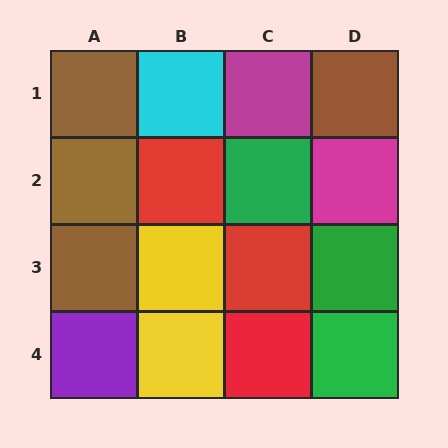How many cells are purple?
1 cell is purple.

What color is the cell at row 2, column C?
Green.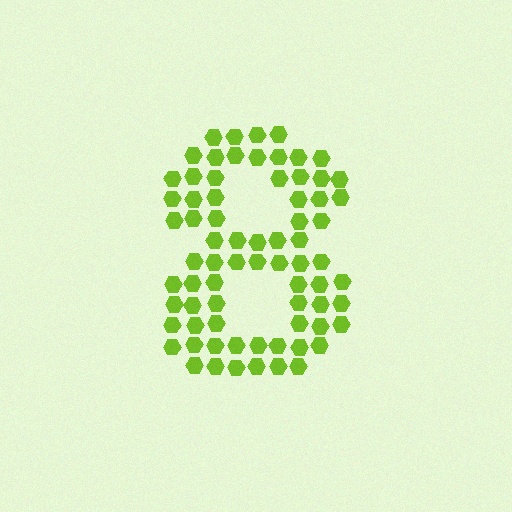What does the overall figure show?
The overall figure shows the digit 8.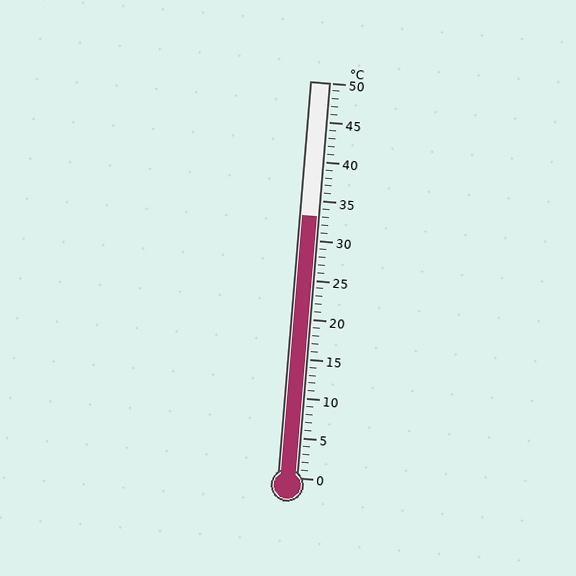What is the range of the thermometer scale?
The thermometer scale ranges from 0°C to 50°C.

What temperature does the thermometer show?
The thermometer shows approximately 33°C.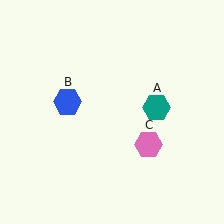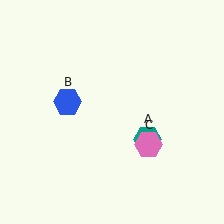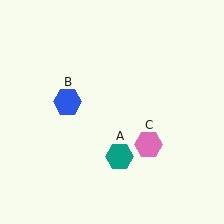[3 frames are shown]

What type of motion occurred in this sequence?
The teal hexagon (object A) rotated clockwise around the center of the scene.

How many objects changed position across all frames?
1 object changed position: teal hexagon (object A).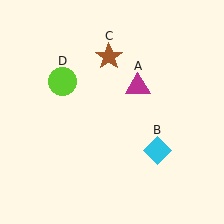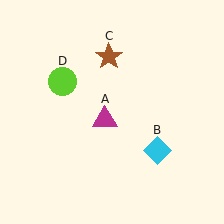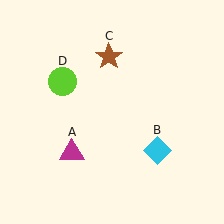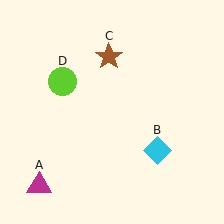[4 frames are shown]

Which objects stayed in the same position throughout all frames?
Cyan diamond (object B) and brown star (object C) and lime circle (object D) remained stationary.